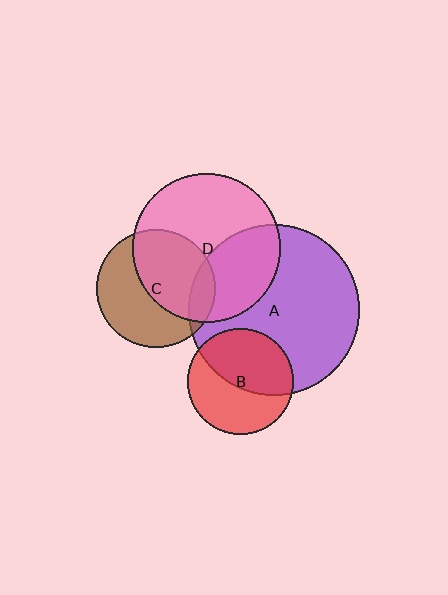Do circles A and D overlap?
Yes.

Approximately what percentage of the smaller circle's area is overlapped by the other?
Approximately 35%.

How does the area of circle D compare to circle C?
Approximately 1.6 times.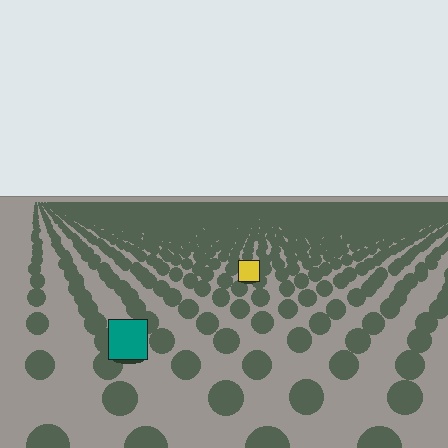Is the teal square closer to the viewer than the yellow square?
Yes. The teal square is closer — you can tell from the texture gradient: the ground texture is coarser near it.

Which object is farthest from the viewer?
The yellow square is farthest from the viewer. It appears smaller and the ground texture around it is denser.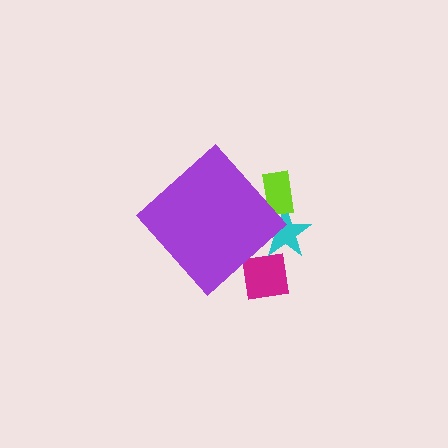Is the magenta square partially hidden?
Yes, the magenta square is partially hidden behind the purple diamond.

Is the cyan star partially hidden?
Yes, the cyan star is partially hidden behind the purple diamond.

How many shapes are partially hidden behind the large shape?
3 shapes are partially hidden.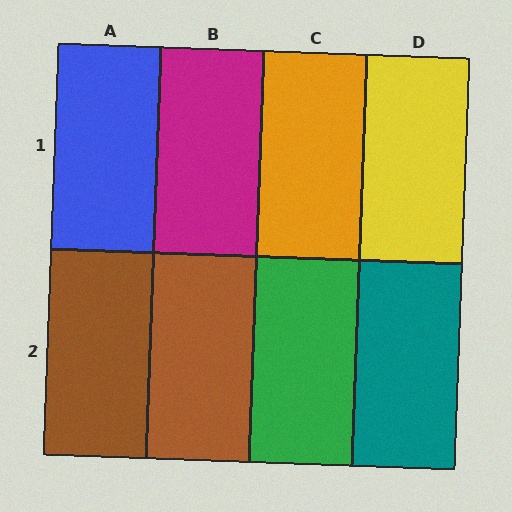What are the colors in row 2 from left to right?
Brown, brown, green, teal.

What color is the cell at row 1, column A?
Blue.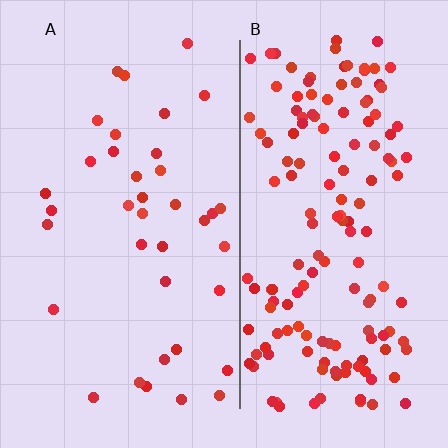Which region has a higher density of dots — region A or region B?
B (the right).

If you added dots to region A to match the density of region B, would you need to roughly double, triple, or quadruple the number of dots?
Approximately quadruple.